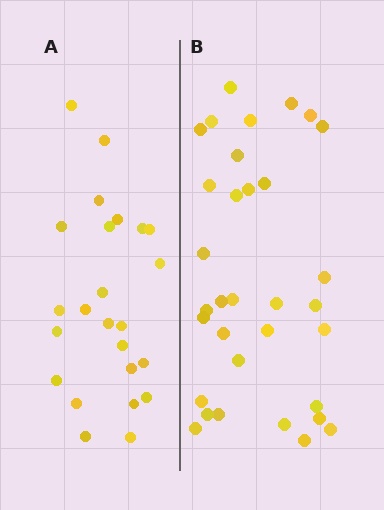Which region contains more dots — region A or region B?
Region B (the right region) has more dots.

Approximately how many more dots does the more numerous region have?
Region B has roughly 8 or so more dots than region A.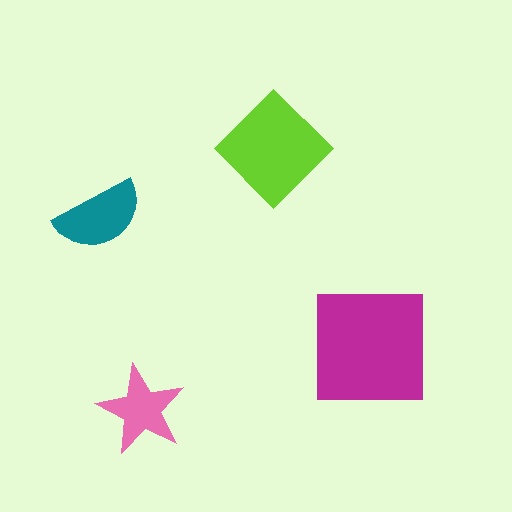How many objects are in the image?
There are 4 objects in the image.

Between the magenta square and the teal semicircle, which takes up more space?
The magenta square.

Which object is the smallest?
The pink star.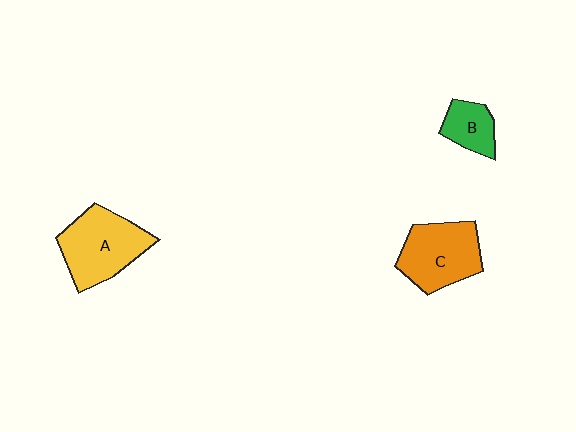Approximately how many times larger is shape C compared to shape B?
Approximately 2.0 times.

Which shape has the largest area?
Shape A (yellow).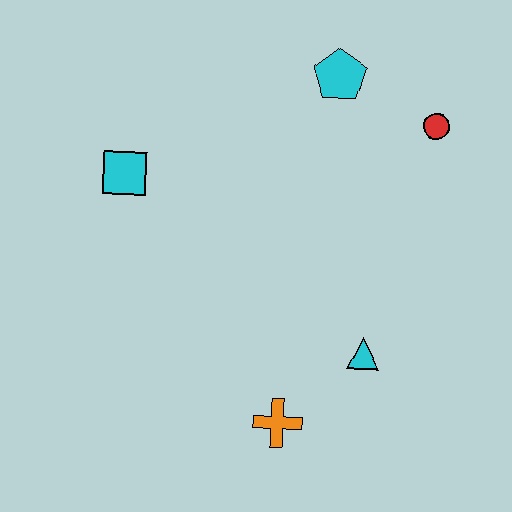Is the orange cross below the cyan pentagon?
Yes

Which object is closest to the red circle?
The cyan pentagon is closest to the red circle.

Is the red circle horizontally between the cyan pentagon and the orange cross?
No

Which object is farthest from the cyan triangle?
The cyan square is farthest from the cyan triangle.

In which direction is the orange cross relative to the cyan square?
The orange cross is below the cyan square.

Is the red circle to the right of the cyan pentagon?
Yes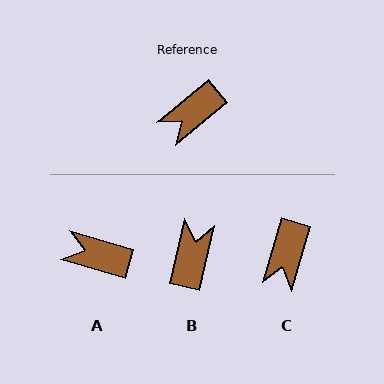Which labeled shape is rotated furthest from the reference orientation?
B, about 143 degrees away.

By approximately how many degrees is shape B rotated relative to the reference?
Approximately 143 degrees clockwise.